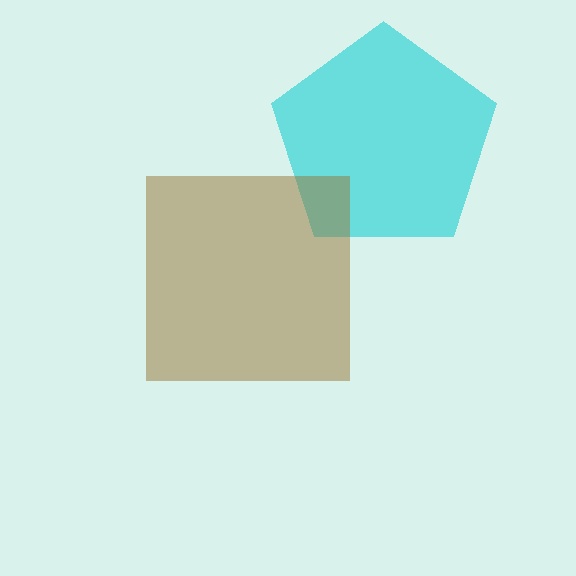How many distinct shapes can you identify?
There are 2 distinct shapes: a cyan pentagon, a brown square.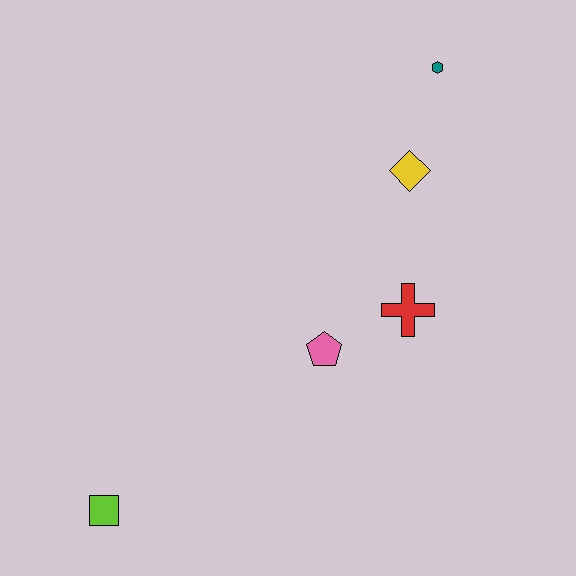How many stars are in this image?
There are no stars.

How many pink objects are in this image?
There is 1 pink object.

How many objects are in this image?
There are 5 objects.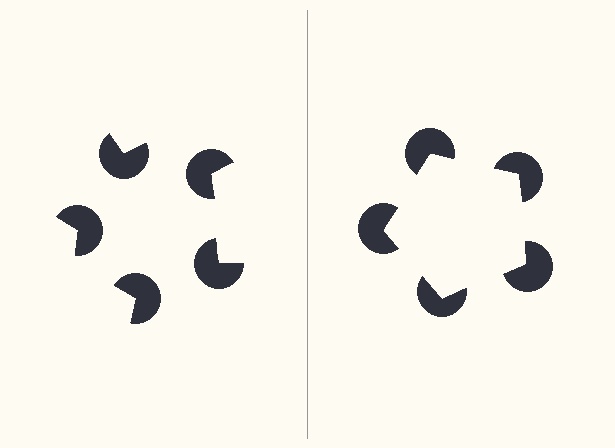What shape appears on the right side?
An illusory pentagon.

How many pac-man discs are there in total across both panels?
10 — 5 on each side.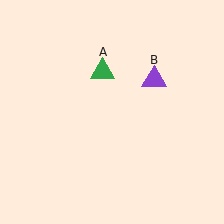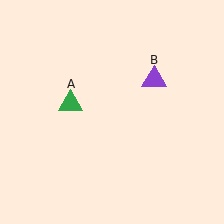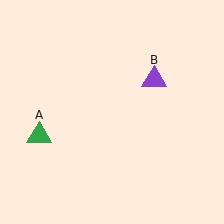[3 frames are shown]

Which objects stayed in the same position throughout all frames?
Purple triangle (object B) remained stationary.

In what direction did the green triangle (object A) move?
The green triangle (object A) moved down and to the left.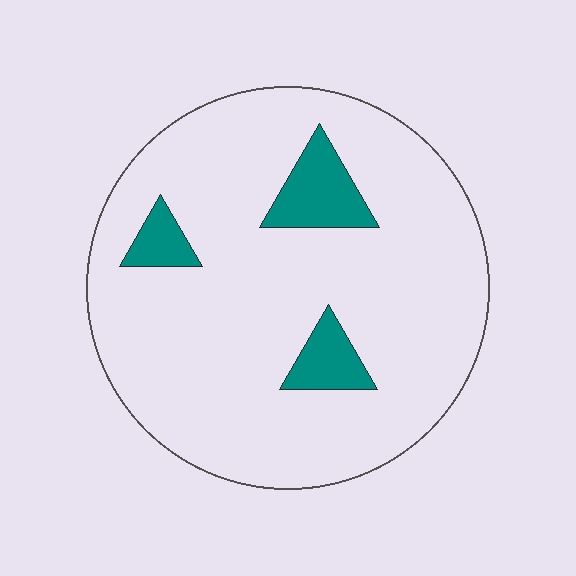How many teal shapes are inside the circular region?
3.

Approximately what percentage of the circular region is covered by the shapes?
Approximately 10%.